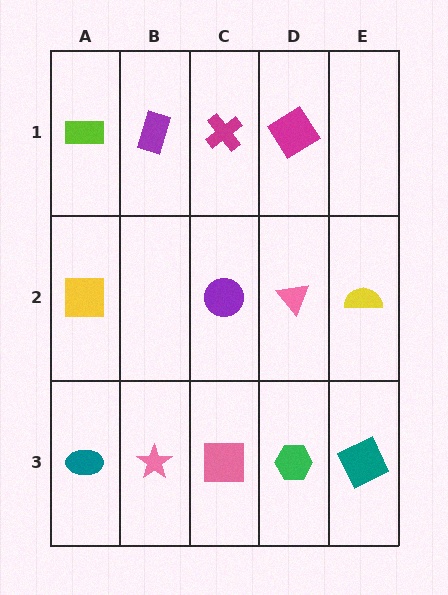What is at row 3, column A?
A teal ellipse.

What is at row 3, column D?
A green hexagon.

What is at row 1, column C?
A magenta cross.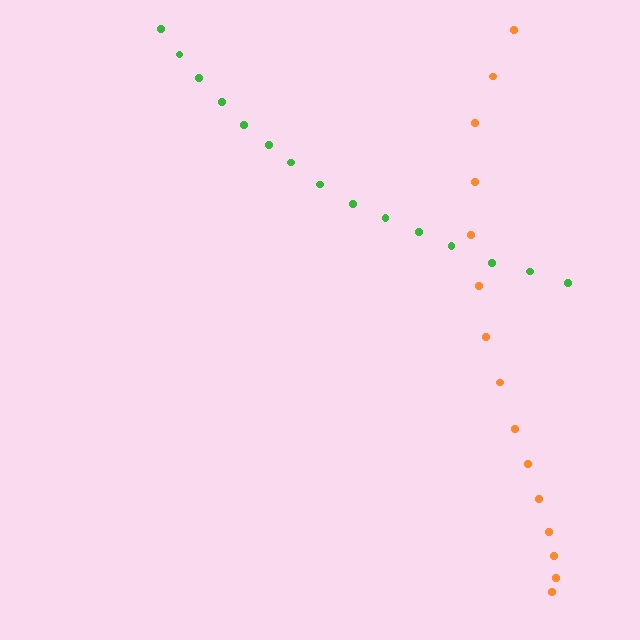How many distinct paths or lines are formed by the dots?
There are 2 distinct paths.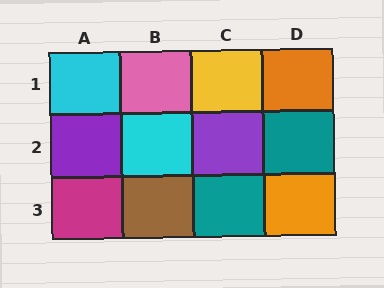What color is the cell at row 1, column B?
Pink.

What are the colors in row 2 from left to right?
Purple, cyan, purple, teal.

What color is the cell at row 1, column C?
Yellow.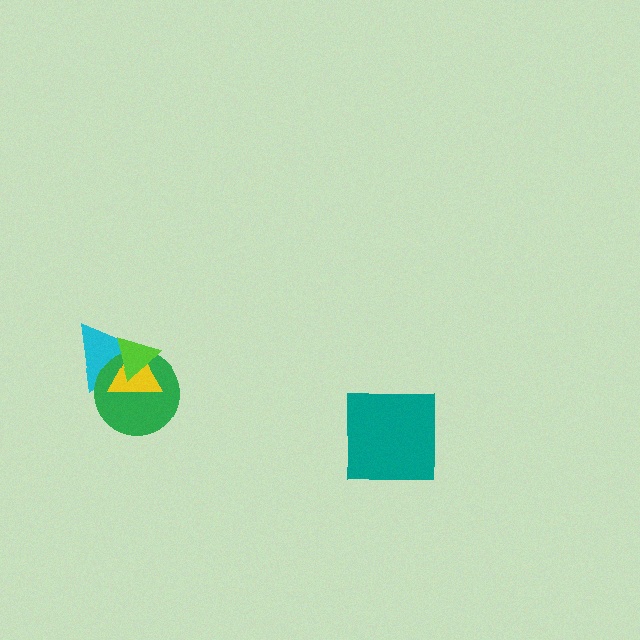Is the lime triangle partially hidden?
No, no other shape covers it.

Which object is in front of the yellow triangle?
The lime triangle is in front of the yellow triangle.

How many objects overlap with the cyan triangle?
3 objects overlap with the cyan triangle.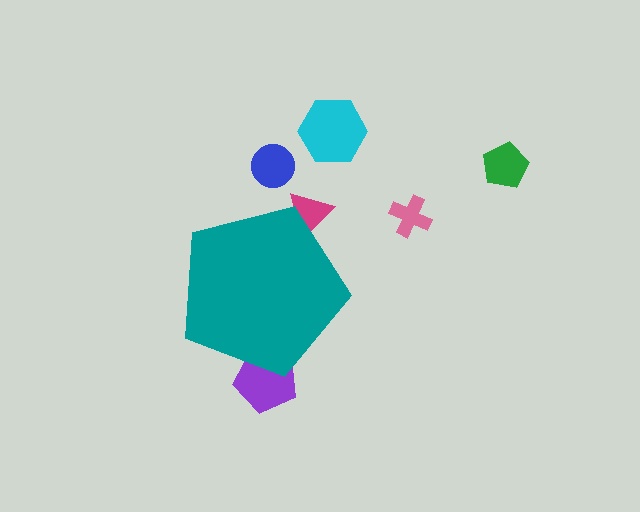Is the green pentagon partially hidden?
No, the green pentagon is fully visible.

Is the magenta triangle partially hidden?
Yes, the magenta triangle is partially hidden behind the teal pentagon.